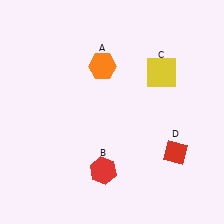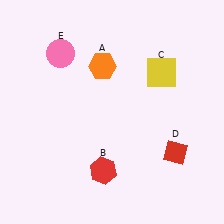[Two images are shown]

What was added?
A pink circle (E) was added in Image 2.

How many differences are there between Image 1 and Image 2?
There is 1 difference between the two images.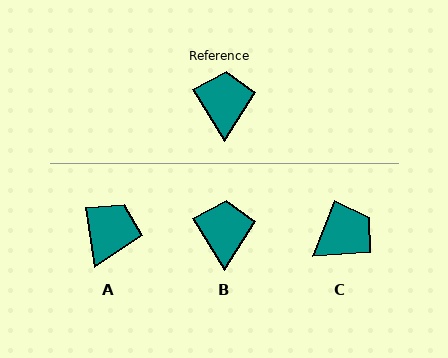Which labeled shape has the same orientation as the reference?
B.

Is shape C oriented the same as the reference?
No, it is off by about 54 degrees.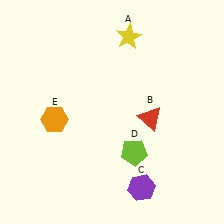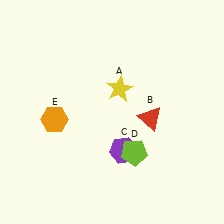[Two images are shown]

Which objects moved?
The objects that moved are: the yellow star (A), the purple hexagon (C).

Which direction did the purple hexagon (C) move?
The purple hexagon (C) moved up.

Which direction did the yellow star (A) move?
The yellow star (A) moved down.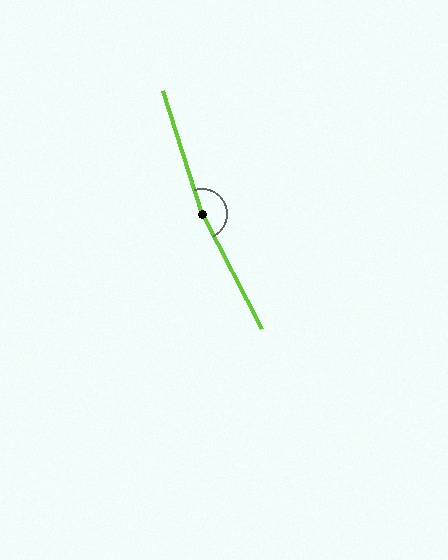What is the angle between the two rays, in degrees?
Approximately 170 degrees.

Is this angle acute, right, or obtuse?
It is obtuse.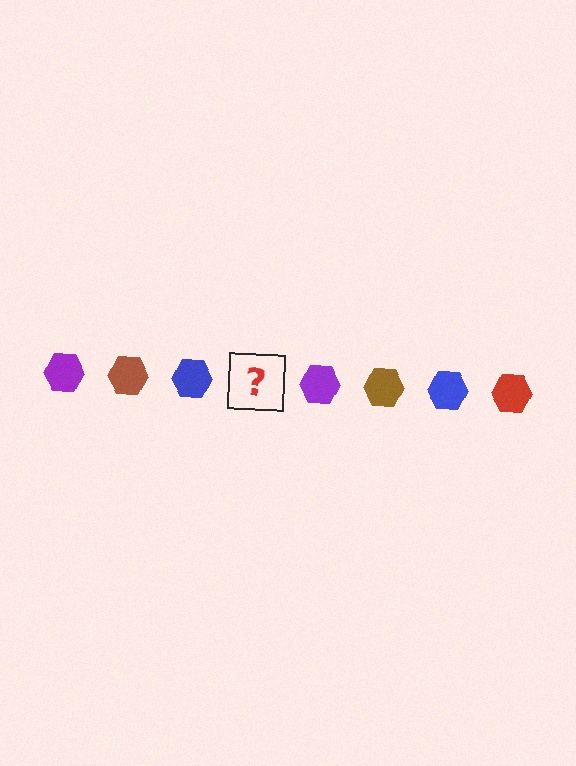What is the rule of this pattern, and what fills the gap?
The rule is that the pattern cycles through purple, brown, blue, red hexagons. The gap should be filled with a red hexagon.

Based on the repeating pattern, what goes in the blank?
The blank should be a red hexagon.